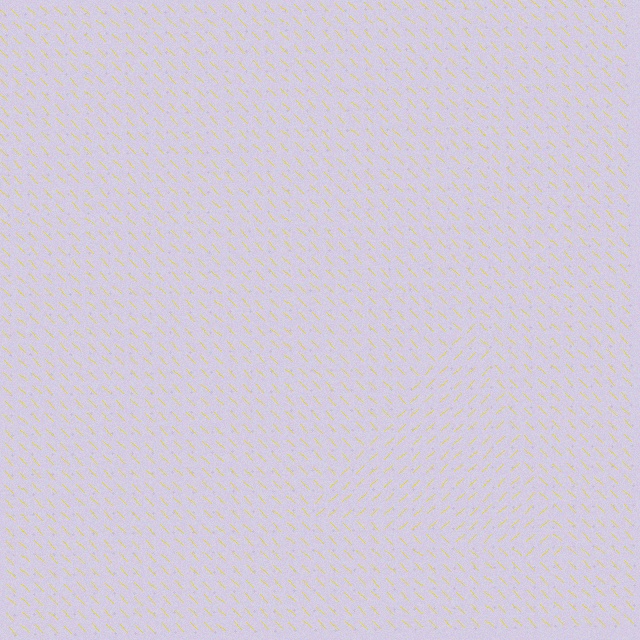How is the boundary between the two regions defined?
The boundary is defined purely by a change in line orientation (approximately 88 degrees difference). All lines are the same color and thickness.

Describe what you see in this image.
The image is filled with small yellow line segments. A triangle region in the image has lines oriented differently from the surrounding lines, creating a visible texture boundary.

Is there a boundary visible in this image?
Yes, there is a texture boundary formed by a change in line orientation.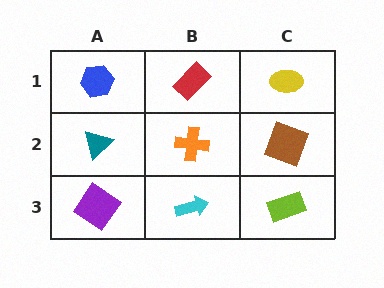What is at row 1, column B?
A red rectangle.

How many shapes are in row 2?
3 shapes.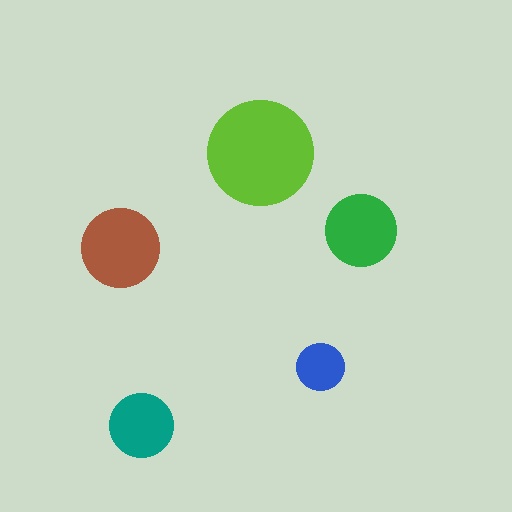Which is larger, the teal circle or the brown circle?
The brown one.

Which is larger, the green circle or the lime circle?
The lime one.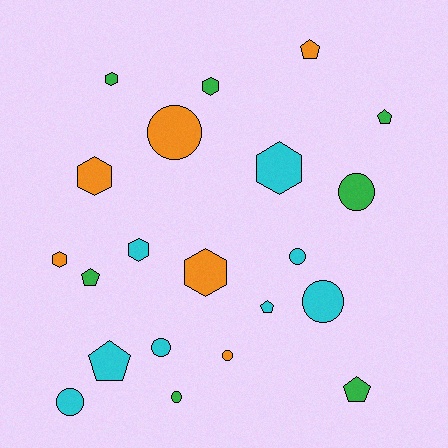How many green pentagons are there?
There are 3 green pentagons.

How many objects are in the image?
There are 21 objects.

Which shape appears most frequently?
Circle, with 8 objects.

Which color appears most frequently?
Cyan, with 8 objects.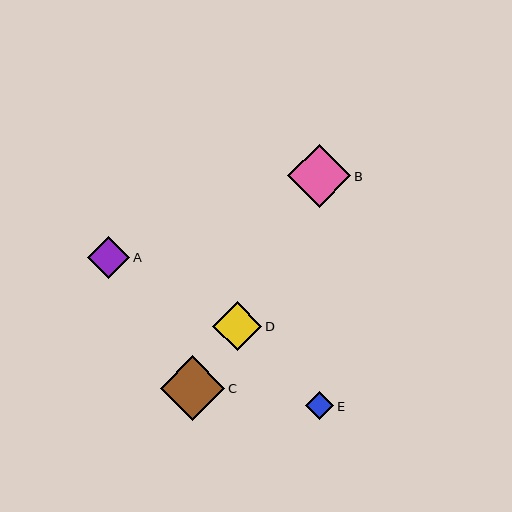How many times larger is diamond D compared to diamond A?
Diamond D is approximately 1.2 times the size of diamond A.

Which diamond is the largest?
Diamond C is the largest with a size of approximately 65 pixels.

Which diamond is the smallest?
Diamond E is the smallest with a size of approximately 28 pixels.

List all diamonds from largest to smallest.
From largest to smallest: C, B, D, A, E.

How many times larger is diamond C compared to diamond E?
Diamond C is approximately 2.3 times the size of diamond E.